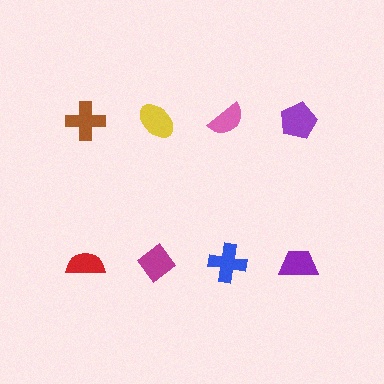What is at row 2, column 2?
A magenta diamond.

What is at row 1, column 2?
A yellow ellipse.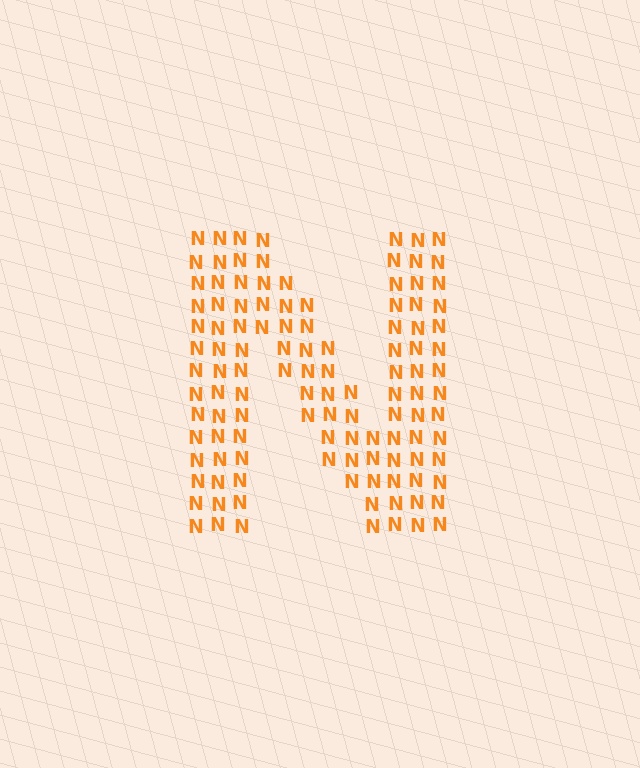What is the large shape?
The large shape is the letter N.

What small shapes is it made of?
It is made of small letter N's.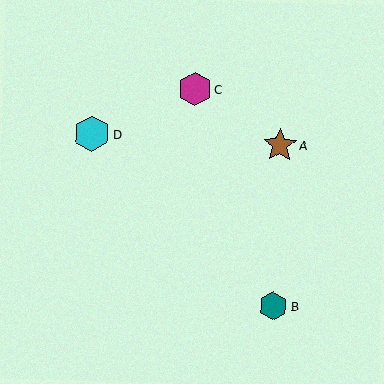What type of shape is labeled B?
Shape B is a teal hexagon.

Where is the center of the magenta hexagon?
The center of the magenta hexagon is at (195, 89).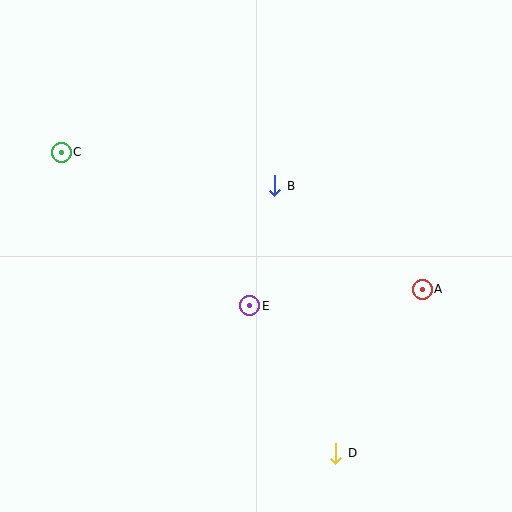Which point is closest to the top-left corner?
Point C is closest to the top-left corner.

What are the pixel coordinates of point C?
Point C is at (61, 152).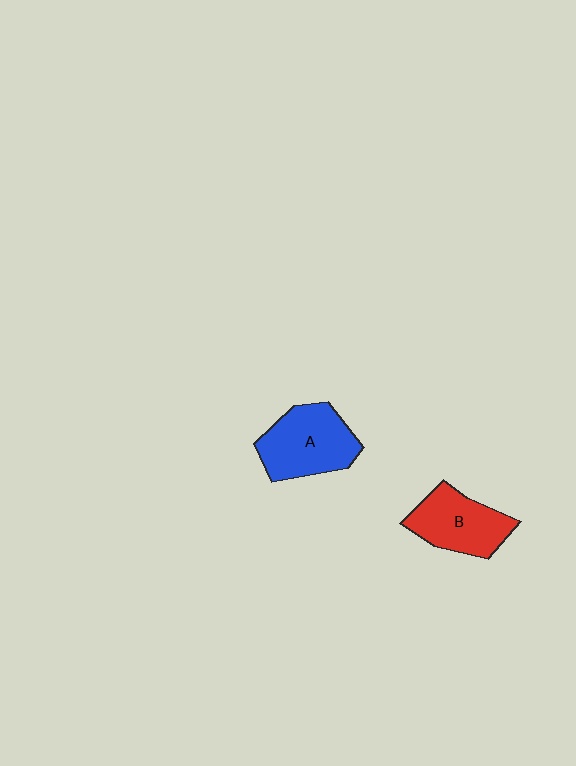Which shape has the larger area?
Shape A (blue).